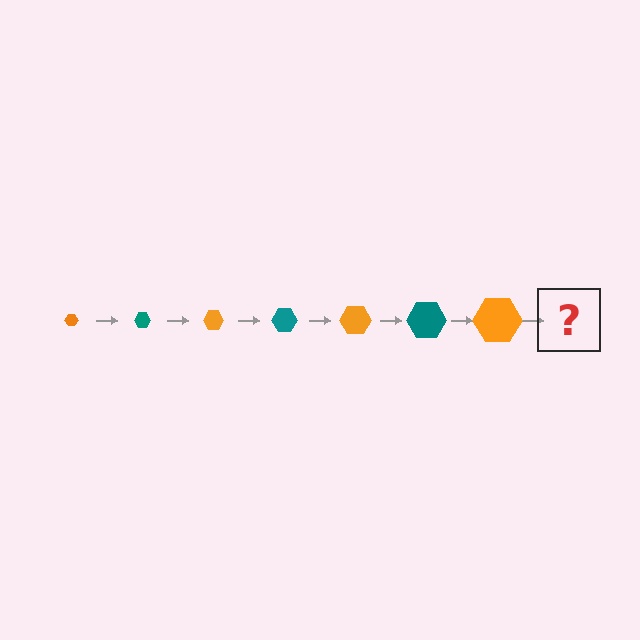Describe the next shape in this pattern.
It should be a teal hexagon, larger than the previous one.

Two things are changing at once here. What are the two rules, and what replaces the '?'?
The two rules are that the hexagon grows larger each step and the color cycles through orange and teal. The '?' should be a teal hexagon, larger than the previous one.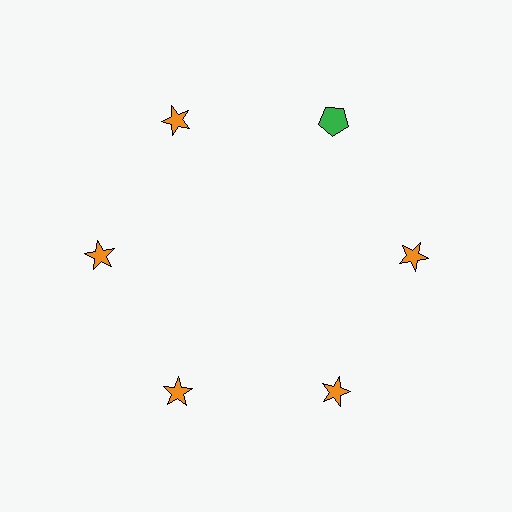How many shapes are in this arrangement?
There are 6 shapes arranged in a ring pattern.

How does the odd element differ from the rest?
It differs in both color (green instead of orange) and shape (pentagon instead of star).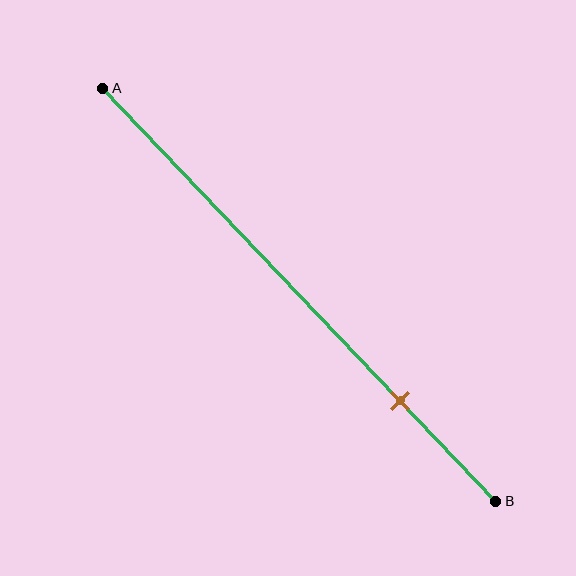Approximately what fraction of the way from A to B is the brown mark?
The brown mark is approximately 75% of the way from A to B.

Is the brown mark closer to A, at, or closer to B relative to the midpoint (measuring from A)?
The brown mark is closer to point B than the midpoint of segment AB.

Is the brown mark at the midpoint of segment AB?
No, the mark is at about 75% from A, not at the 50% midpoint.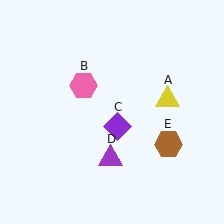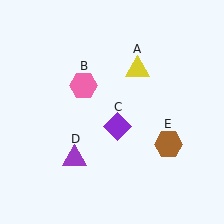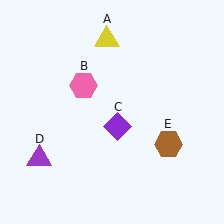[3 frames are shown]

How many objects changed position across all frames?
2 objects changed position: yellow triangle (object A), purple triangle (object D).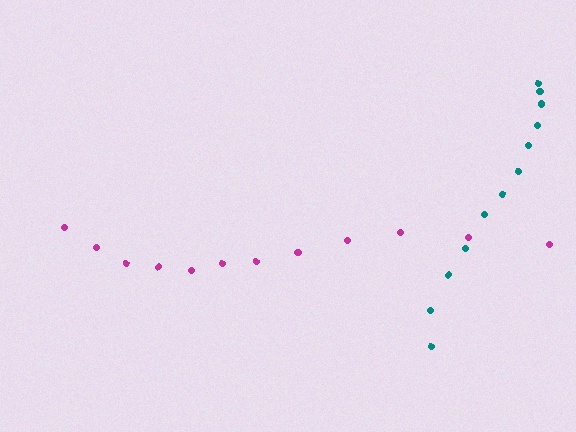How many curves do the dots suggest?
There are 2 distinct paths.